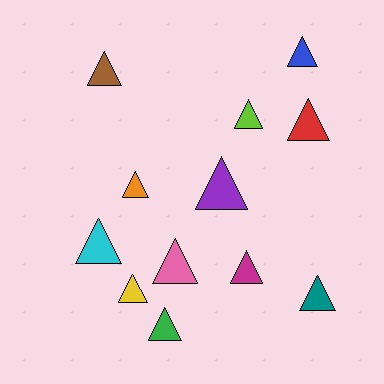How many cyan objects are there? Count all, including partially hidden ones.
There is 1 cyan object.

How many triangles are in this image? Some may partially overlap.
There are 12 triangles.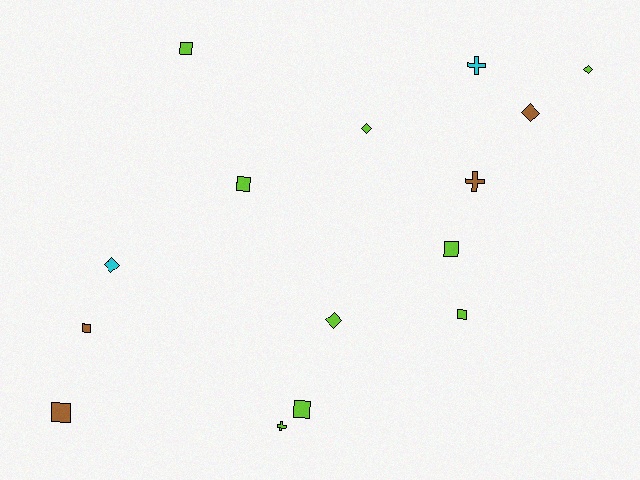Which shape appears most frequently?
Square, with 7 objects.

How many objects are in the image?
There are 15 objects.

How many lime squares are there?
There are 5 lime squares.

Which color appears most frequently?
Lime, with 9 objects.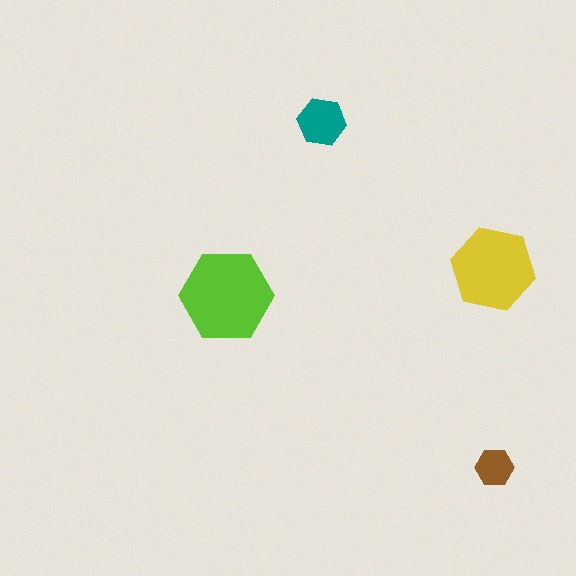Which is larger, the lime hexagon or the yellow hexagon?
The lime one.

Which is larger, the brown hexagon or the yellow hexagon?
The yellow one.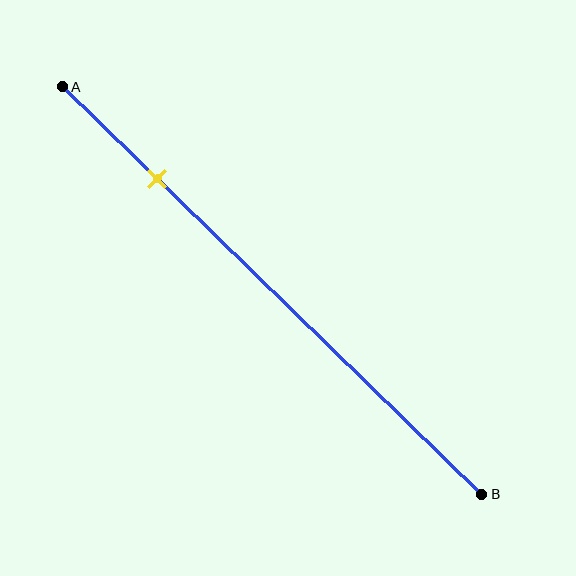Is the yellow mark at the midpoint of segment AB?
No, the mark is at about 25% from A, not at the 50% midpoint.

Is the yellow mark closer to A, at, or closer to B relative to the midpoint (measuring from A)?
The yellow mark is closer to point A than the midpoint of segment AB.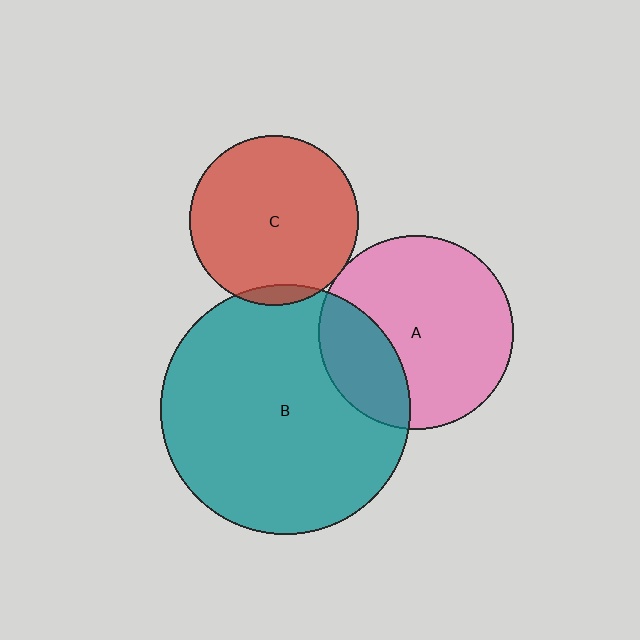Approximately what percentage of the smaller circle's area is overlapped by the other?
Approximately 5%.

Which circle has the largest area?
Circle B (teal).